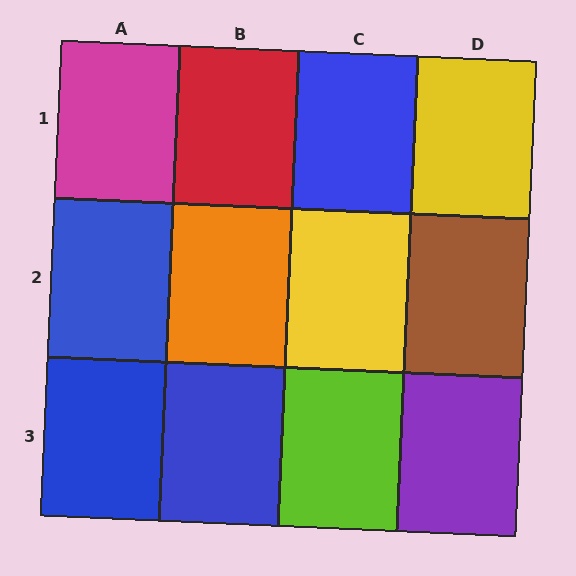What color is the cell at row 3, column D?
Purple.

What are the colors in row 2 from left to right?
Blue, orange, yellow, brown.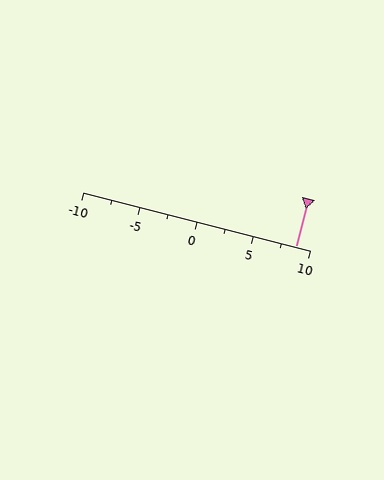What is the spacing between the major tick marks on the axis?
The major ticks are spaced 5 apart.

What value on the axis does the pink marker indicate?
The marker indicates approximately 8.8.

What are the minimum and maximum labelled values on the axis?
The axis runs from -10 to 10.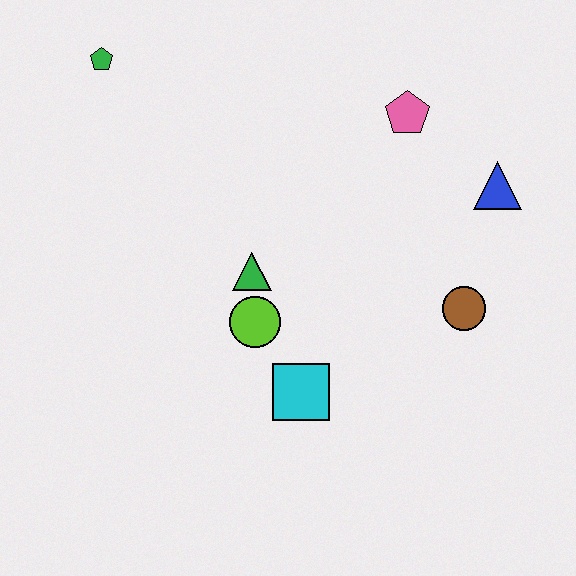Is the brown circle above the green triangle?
No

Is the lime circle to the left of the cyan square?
Yes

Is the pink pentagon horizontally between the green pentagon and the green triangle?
No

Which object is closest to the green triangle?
The lime circle is closest to the green triangle.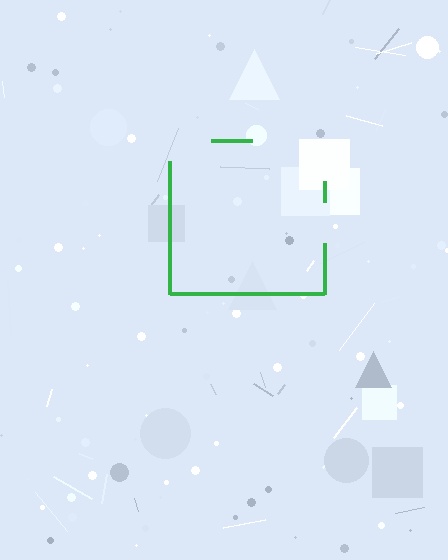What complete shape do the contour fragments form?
The contour fragments form a square.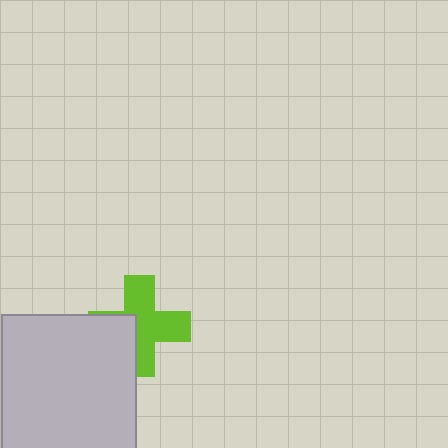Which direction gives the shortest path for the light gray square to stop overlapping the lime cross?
Moving toward the lower-left gives the shortest separation.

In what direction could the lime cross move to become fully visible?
The lime cross could move toward the upper-right. That would shift it out from behind the light gray square entirely.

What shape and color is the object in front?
The object in front is a light gray square.